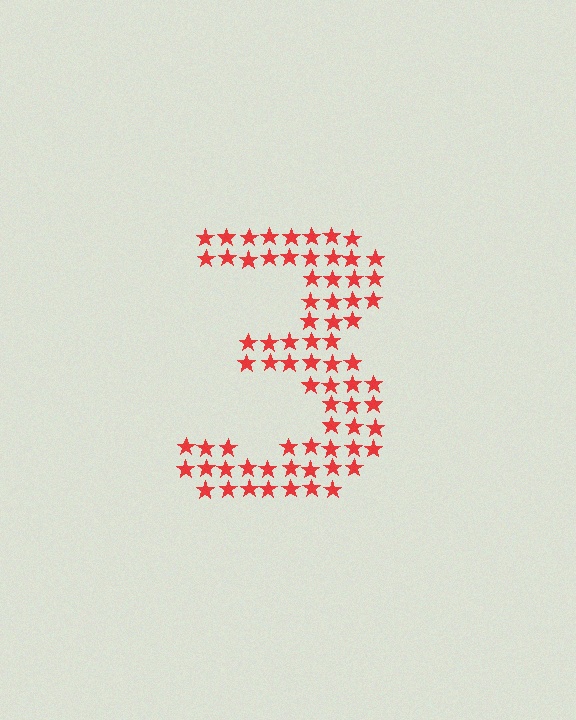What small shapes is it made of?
It is made of small stars.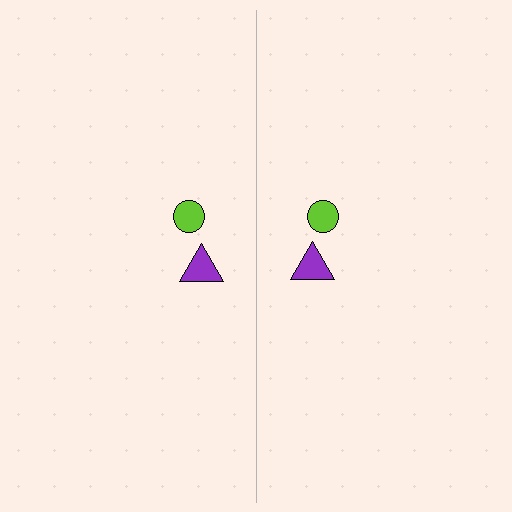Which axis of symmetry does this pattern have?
The pattern has a vertical axis of symmetry running through the center of the image.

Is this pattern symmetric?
Yes, this pattern has bilateral (reflection) symmetry.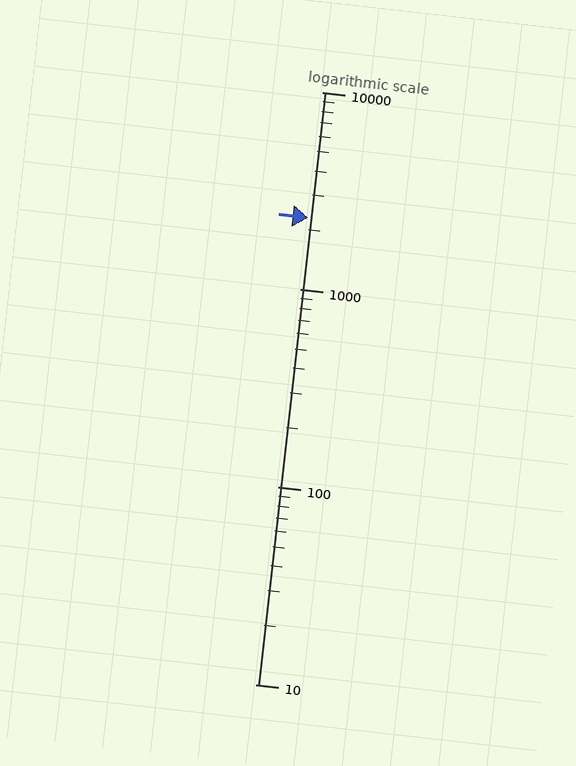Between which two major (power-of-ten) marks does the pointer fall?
The pointer is between 1000 and 10000.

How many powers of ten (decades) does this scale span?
The scale spans 3 decades, from 10 to 10000.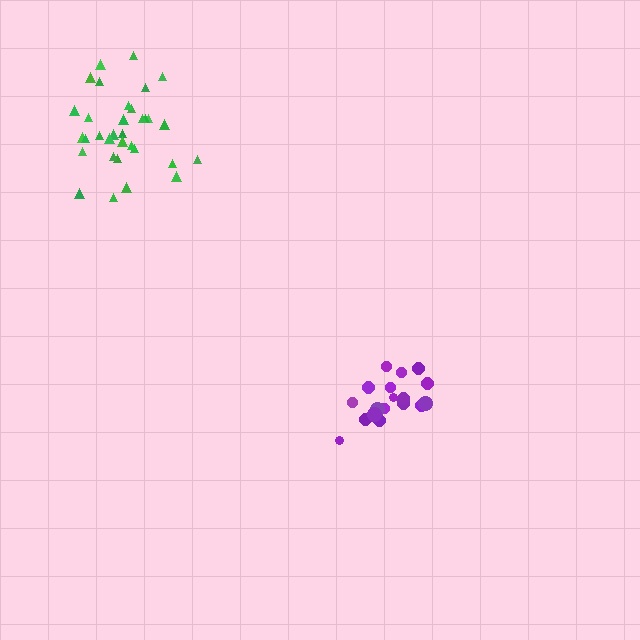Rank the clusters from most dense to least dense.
purple, green.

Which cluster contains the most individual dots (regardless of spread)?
Green (33).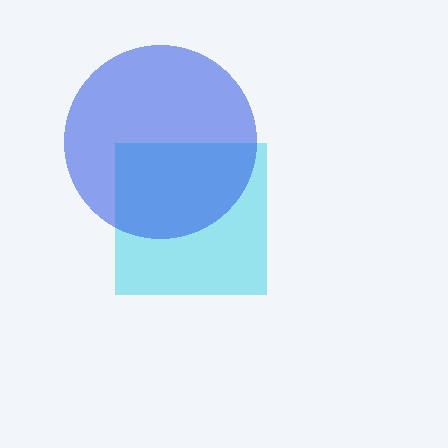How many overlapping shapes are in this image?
There are 2 overlapping shapes in the image.